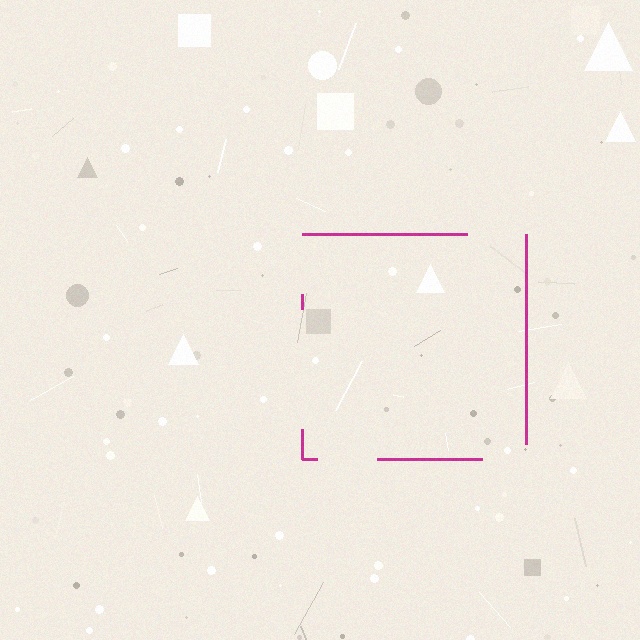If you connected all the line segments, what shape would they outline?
They would outline a square.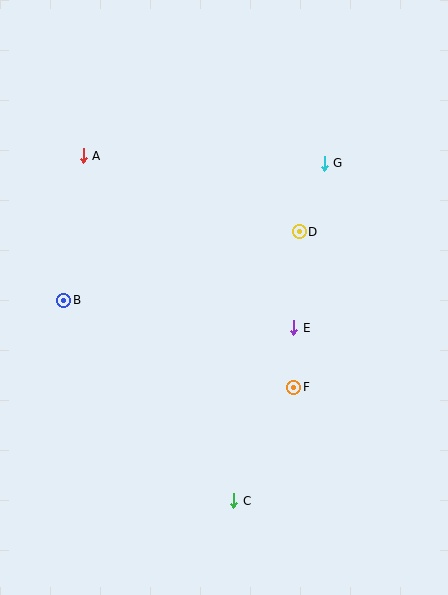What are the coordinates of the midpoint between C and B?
The midpoint between C and B is at (149, 401).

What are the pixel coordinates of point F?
Point F is at (294, 387).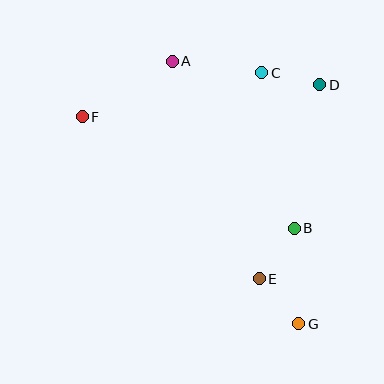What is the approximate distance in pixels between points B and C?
The distance between B and C is approximately 159 pixels.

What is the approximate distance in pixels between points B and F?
The distance between B and F is approximately 240 pixels.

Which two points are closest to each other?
Points C and D are closest to each other.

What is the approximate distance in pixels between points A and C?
The distance between A and C is approximately 90 pixels.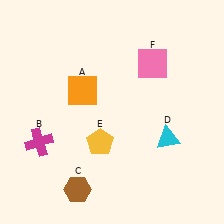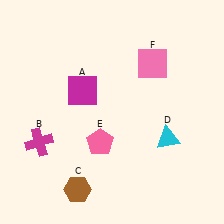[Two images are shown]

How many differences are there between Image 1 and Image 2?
There are 2 differences between the two images.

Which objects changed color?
A changed from orange to magenta. E changed from yellow to pink.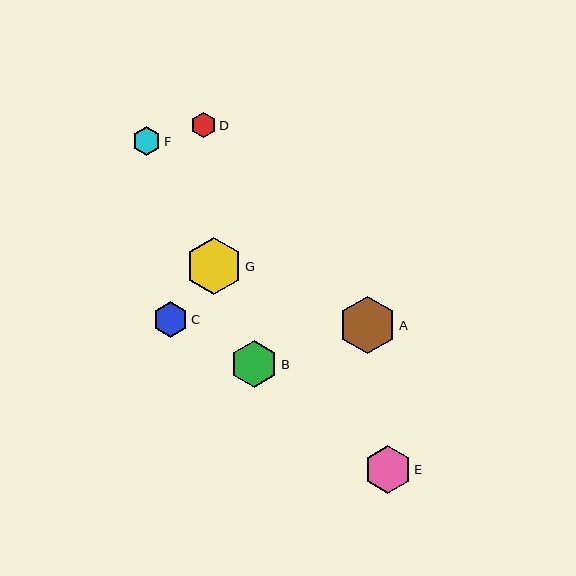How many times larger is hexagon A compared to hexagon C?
Hexagon A is approximately 1.6 times the size of hexagon C.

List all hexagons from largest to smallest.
From largest to smallest: A, G, E, B, C, F, D.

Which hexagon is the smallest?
Hexagon D is the smallest with a size of approximately 25 pixels.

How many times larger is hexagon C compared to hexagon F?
Hexagon C is approximately 1.2 times the size of hexagon F.